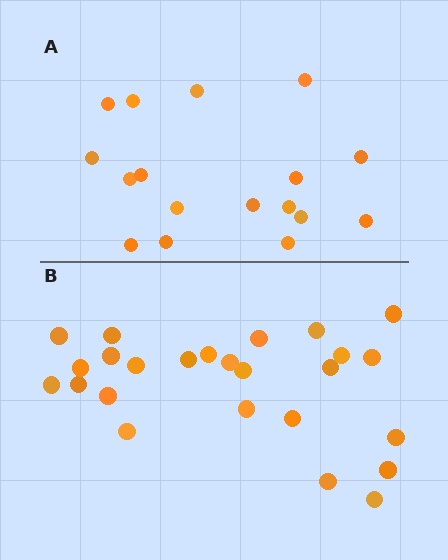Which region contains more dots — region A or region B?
Region B (the bottom region) has more dots.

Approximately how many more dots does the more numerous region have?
Region B has roughly 8 or so more dots than region A.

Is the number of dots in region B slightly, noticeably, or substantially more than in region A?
Region B has substantially more. The ratio is roughly 1.5 to 1.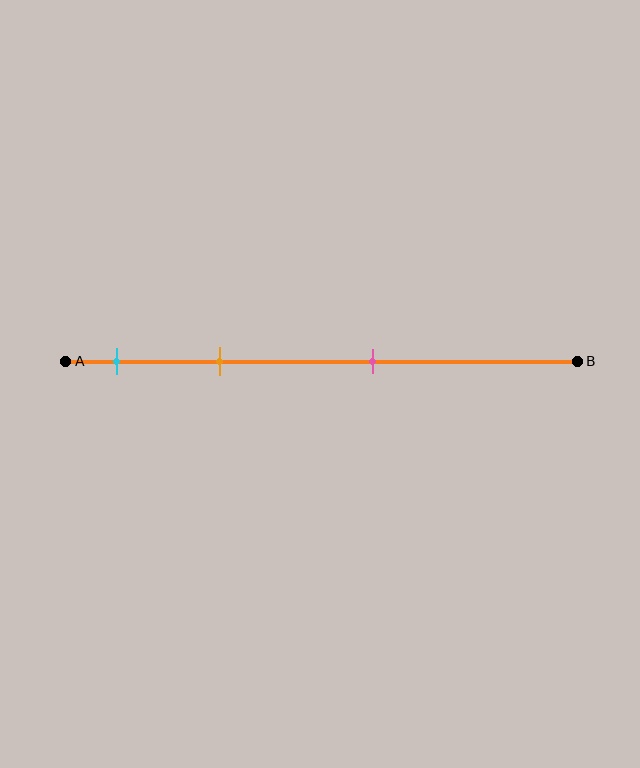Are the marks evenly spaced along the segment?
No, the marks are not evenly spaced.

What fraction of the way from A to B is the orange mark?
The orange mark is approximately 30% (0.3) of the way from A to B.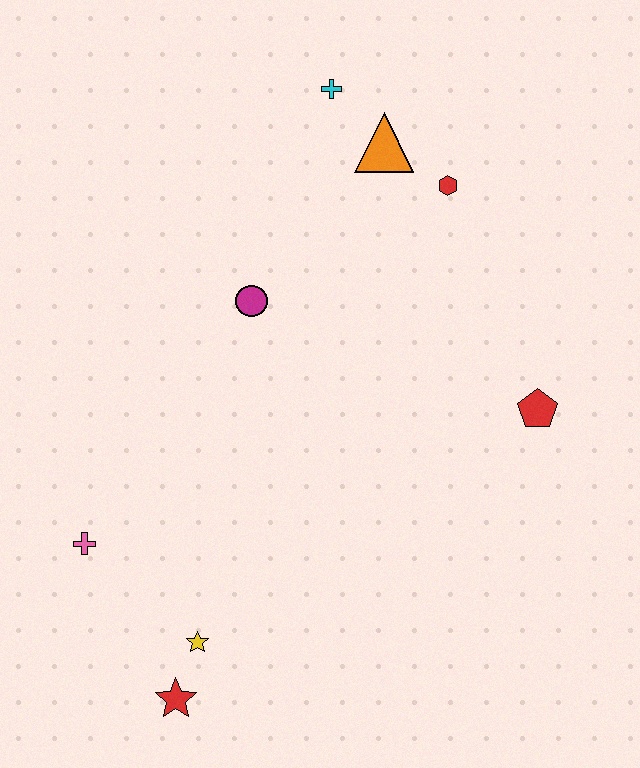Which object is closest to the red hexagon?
The orange triangle is closest to the red hexagon.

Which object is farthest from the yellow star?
The cyan cross is farthest from the yellow star.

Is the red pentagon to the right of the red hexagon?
Yes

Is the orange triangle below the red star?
No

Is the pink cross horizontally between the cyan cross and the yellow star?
No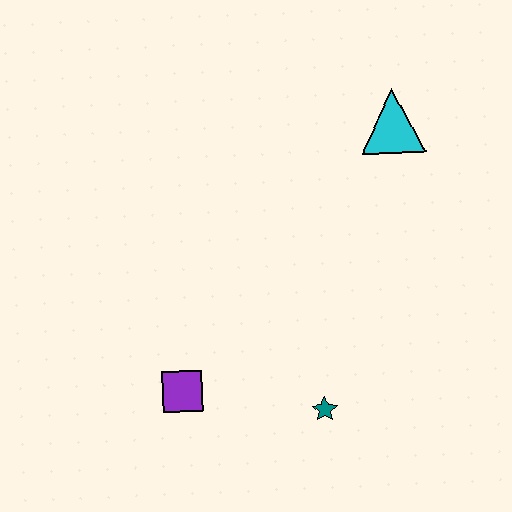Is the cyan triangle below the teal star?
No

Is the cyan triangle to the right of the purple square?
Yes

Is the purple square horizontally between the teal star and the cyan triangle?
No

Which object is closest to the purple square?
The teal star is closest to the purple square.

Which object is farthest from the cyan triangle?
The purple square is farthest from the cyan triangle.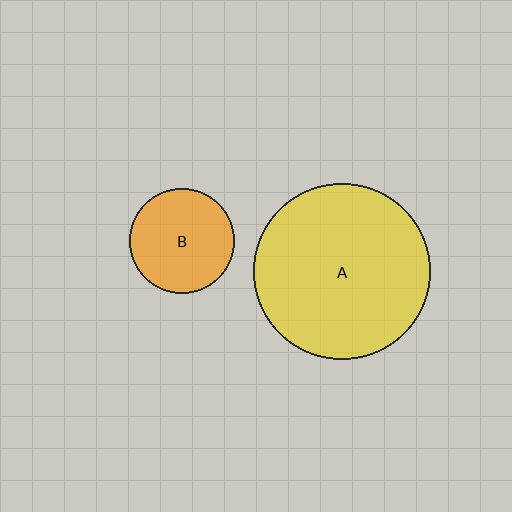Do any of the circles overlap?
No, none of the circles overlap.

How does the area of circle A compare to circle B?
Approximately 2.8 times.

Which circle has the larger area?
Circle A (yellow).